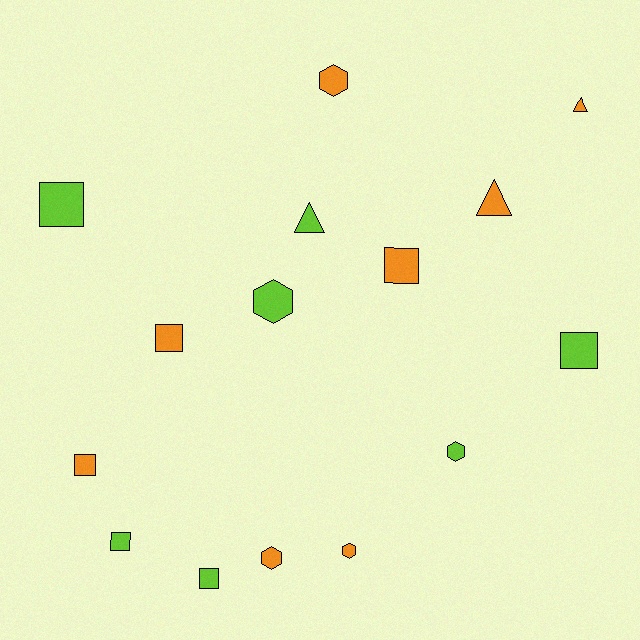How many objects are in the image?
There are 15 objects.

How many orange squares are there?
There are 3 orange squares.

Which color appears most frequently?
Orange, with 8 objects.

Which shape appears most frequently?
Square, with 7 objects.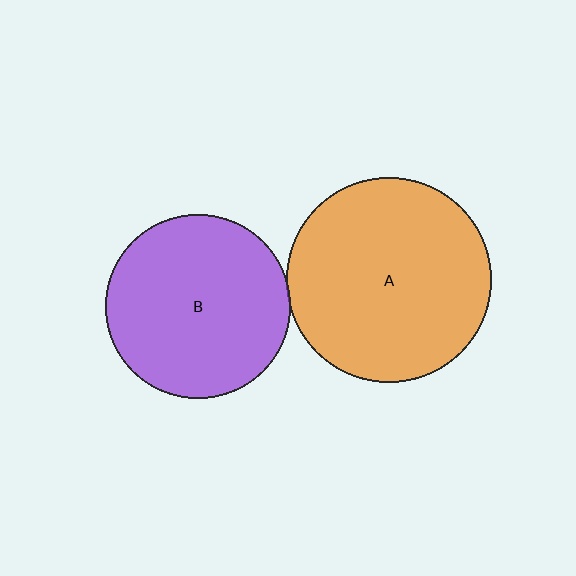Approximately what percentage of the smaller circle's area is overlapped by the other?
Approximately 5%.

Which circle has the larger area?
Circle A (orange).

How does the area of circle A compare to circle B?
Approximately 1.2 times.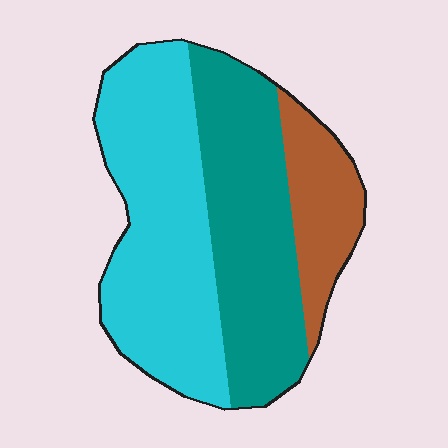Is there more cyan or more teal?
Cyan.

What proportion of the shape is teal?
Teal takes up between a third and a half of the shape.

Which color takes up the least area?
Brown, at roughly 15%.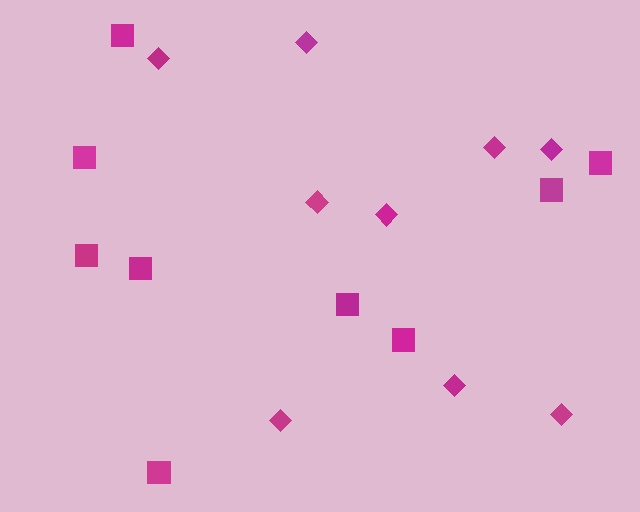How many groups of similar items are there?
There are 2 groups: one group of squares (9) and one group of diamonds (9).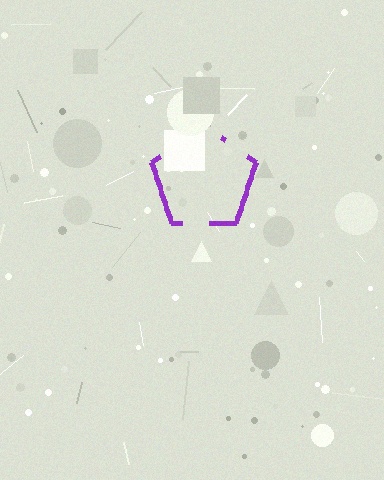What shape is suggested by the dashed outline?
The dashed outline suggests a pentagon.